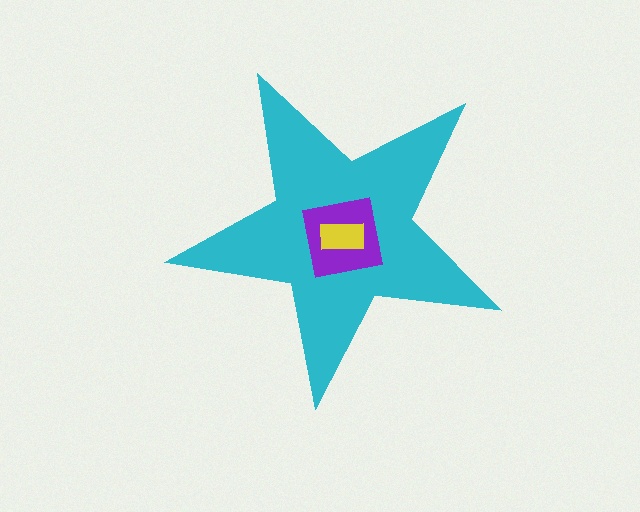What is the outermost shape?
The cyan star.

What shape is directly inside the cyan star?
The purple square.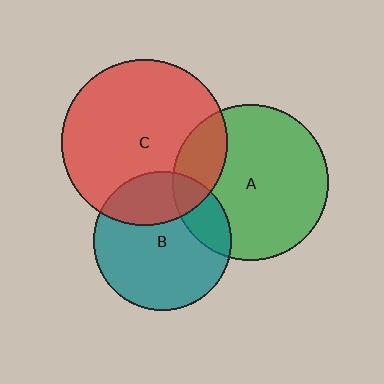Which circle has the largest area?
Circle C (red).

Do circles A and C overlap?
Yes.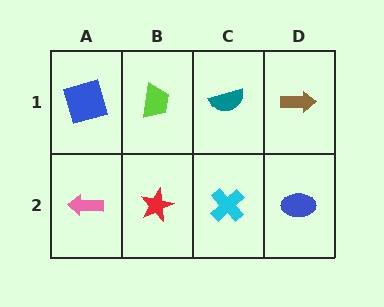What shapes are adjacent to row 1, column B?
A red star (row 2, column B), a blue square (row 1, column A), a teal semicircle (row 1, column C).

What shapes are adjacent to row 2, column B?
A lime trapezoid (row 1, column B), a pink arrow (row 2, column A), a cyan cross (row 2, column C).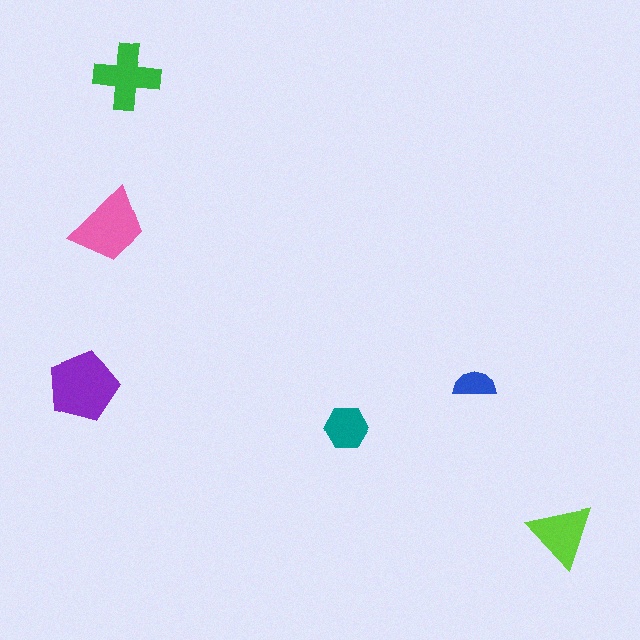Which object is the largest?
The purple pentagon.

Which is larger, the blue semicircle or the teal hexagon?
The teal hexagon.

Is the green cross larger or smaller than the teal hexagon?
Larger.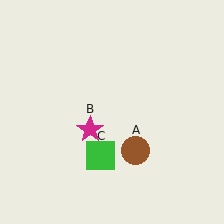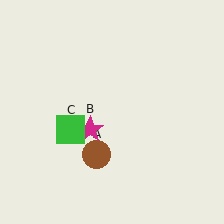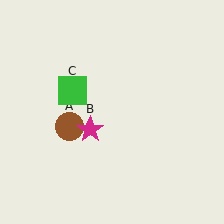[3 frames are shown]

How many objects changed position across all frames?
2 objects changed position: brown circle (object A), green square (object C).